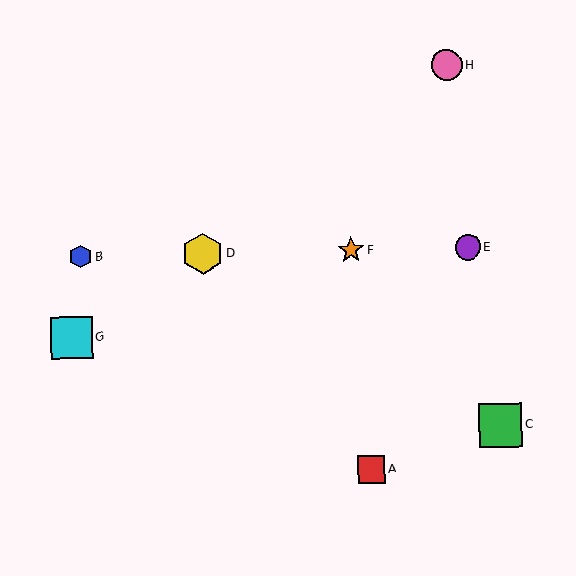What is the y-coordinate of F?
Object F is at y≈250.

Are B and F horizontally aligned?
Yes, both are at y≈256.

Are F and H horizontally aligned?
No, F is at y≈250 and H is at y≈65.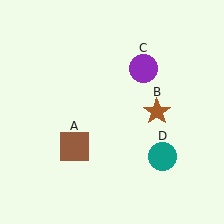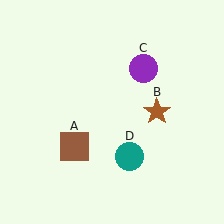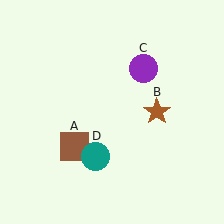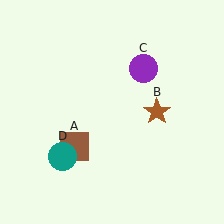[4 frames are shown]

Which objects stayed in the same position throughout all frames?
Brown square (object A) and brown star (object B) and purple circle (object C) remained stationary.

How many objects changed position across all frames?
1 object changed position: teal circle (object D).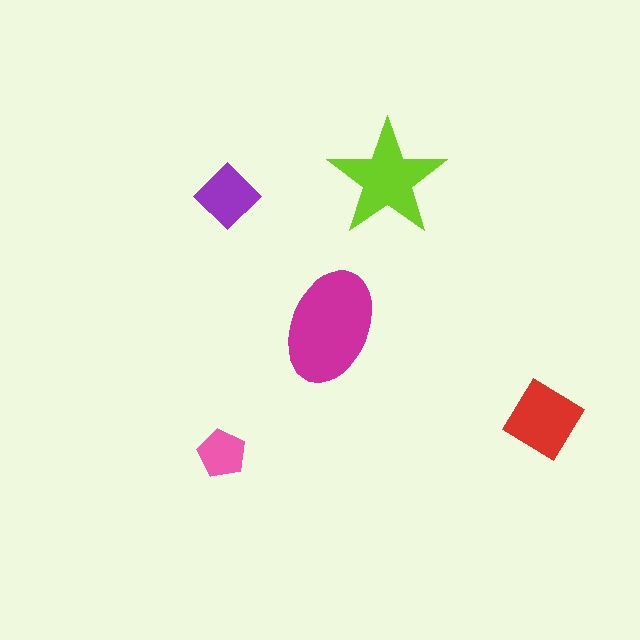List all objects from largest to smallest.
The magenta ellipse, the lime star, the red diamond, the purple diamond, the pink pentagon.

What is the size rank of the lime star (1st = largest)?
2nd.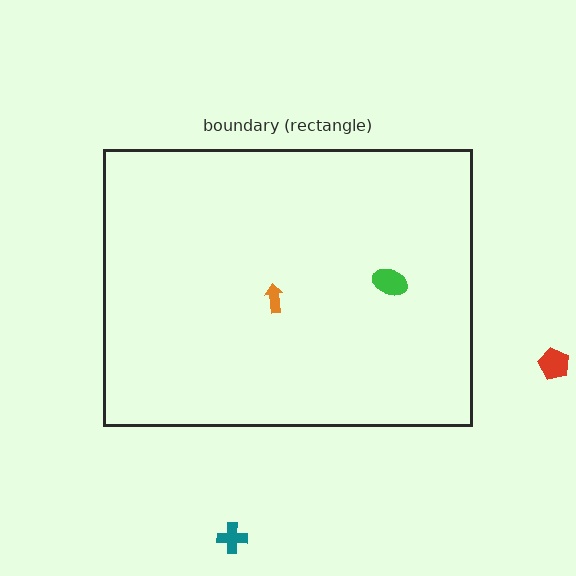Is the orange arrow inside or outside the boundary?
Inside.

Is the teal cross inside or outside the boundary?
Outside.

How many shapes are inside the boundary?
2 inside, 2 outside.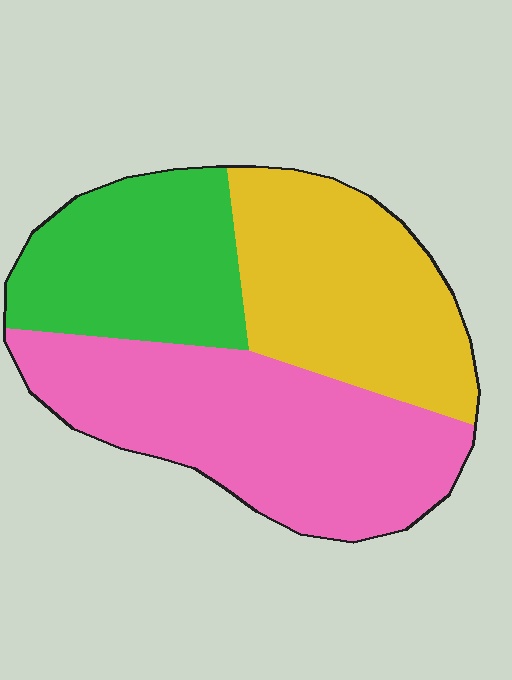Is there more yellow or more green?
Yellow.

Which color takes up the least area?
Green, at roughly 25%.